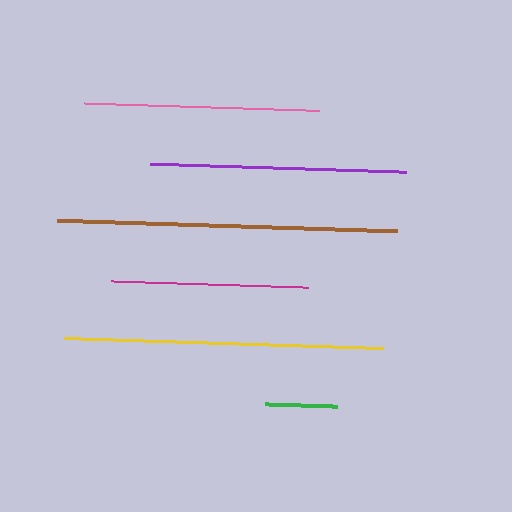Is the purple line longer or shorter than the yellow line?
The yellow line is longer than the purple line.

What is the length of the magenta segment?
The magenta segment is approximately 197 pixels long.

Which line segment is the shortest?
The green line is the shortest at approximately 73 pixels.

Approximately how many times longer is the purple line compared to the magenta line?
The purple line is approximately 1.3 times the length of the magenta line.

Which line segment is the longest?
The brown line is the longest at approximately 339 pixels.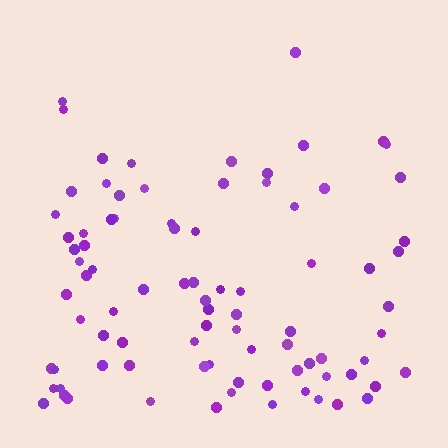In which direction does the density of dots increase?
From top to bottom, with the bottom side densest.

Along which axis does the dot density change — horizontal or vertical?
Vertical.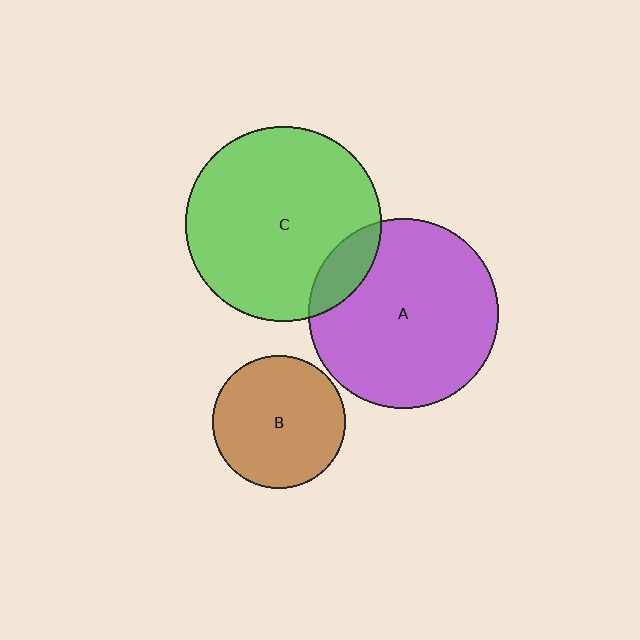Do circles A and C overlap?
Yes.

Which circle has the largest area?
Circle C (green).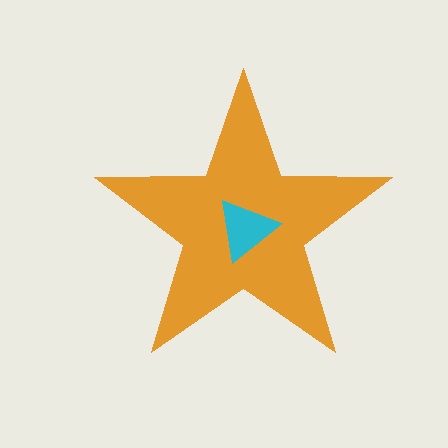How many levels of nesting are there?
2.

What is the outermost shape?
The orange star.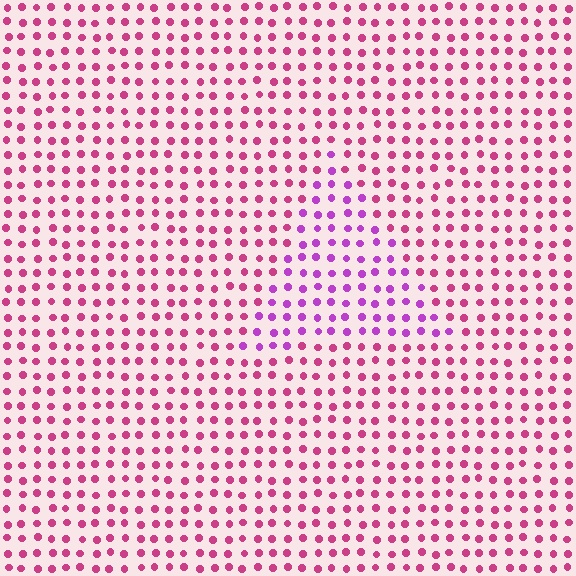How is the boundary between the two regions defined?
The boundary is defined purely by a slight shift in hue (about 36 degrees). Spacing, size, and orientation are identical on both sides.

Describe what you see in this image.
The image is filled with small magenta elements in a uniform arrangement. A triangle-shaped region is visible where the elements are tinted to a slightly different hue, forming a subtle color boundary.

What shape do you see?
I see a triangle.